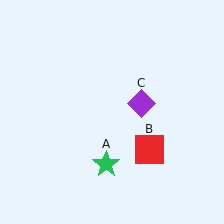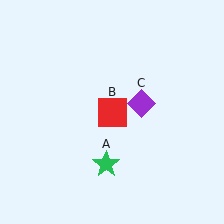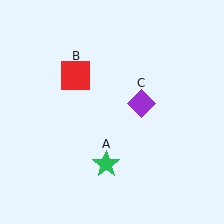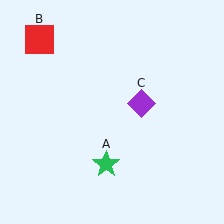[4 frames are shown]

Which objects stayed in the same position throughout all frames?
Green star (object A) and purple diamond (object C) remained stationary.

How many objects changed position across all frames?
1 object changed position: red square (object B).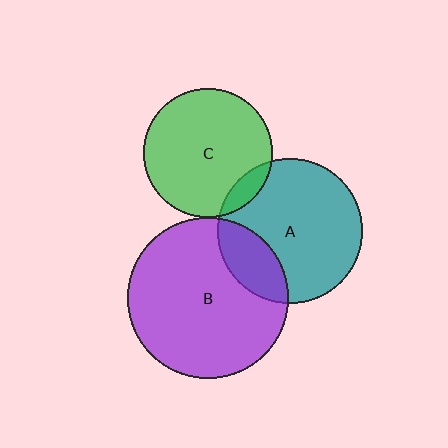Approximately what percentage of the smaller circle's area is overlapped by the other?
Approximately 20%.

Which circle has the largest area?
Circle B (purple).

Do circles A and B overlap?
Yes.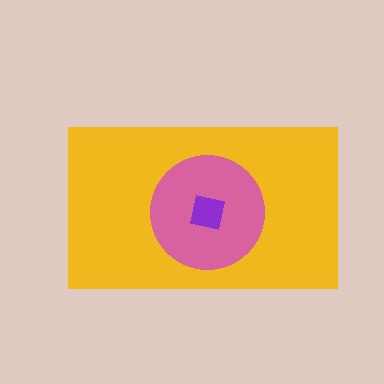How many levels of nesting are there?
3.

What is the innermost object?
The purple square.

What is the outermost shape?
The yellow rectangle.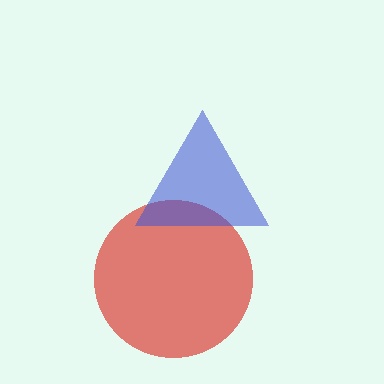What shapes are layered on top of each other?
The layered shapes are: a red circle, a blue triangle.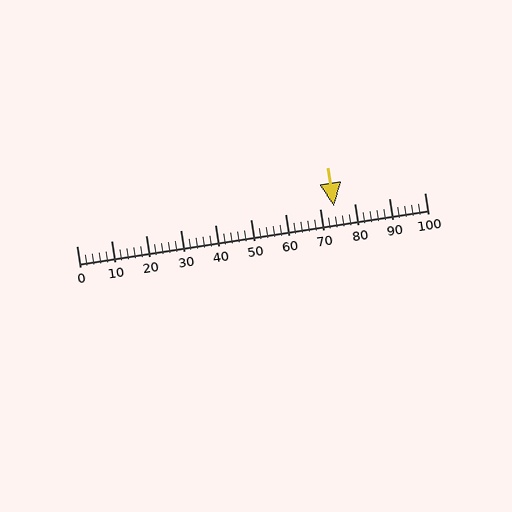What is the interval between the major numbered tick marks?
The major tick marks are spaced 10 units apart.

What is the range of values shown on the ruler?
The ruler shows values from 0 to 100.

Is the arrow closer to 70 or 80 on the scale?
The arrow is closer to 70.